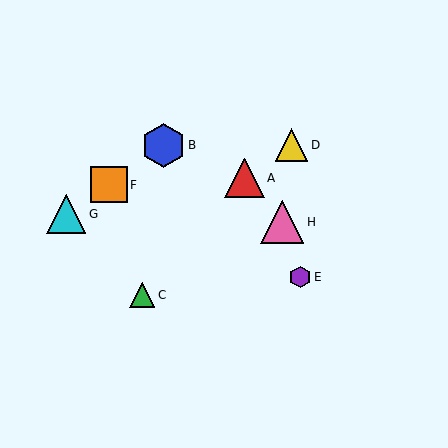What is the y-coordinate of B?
Object B is at y≈145.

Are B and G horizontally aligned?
No, B is at y≈145 and G is at y≈214.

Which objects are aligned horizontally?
Objects B, D are aligned horizontally.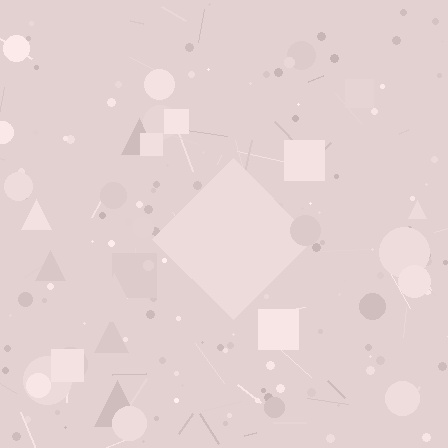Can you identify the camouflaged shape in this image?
The camouflaged shape is a diamond.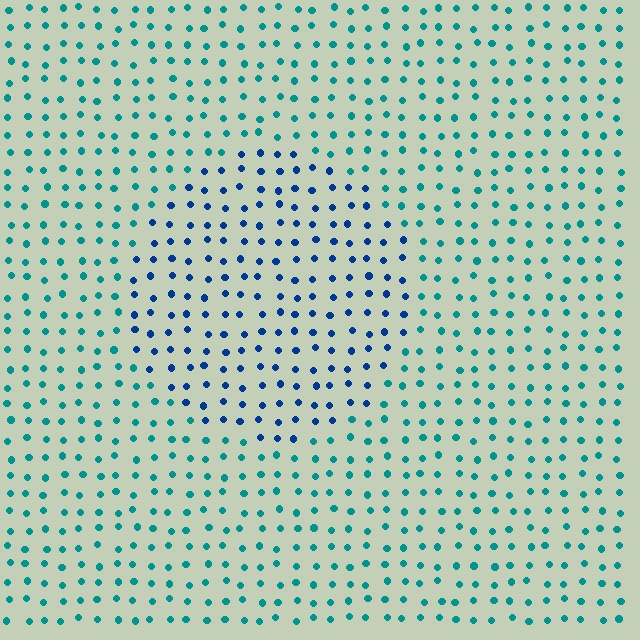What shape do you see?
I see a circle.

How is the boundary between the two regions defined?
The boundary is defined purely by a slight shift in hue (about 40 degrees). Spacing, size, and orientation are identical on both sides.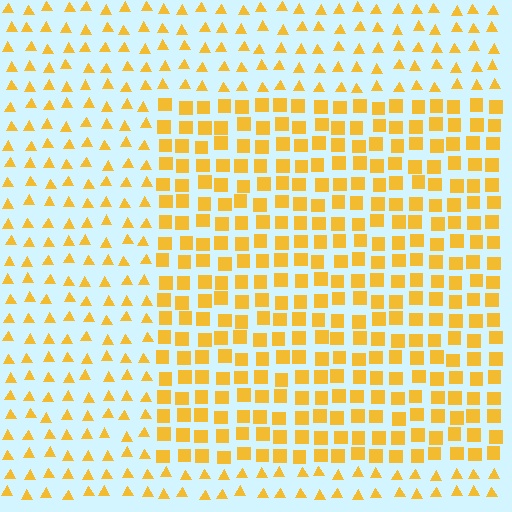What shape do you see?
I see a rectangle.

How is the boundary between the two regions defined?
The boundary is defined by a change in element shape: squares inside vs. triangles outside. All elements share the same color and spacing.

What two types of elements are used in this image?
The image uses squares inside the rectangle region and triangles outside it.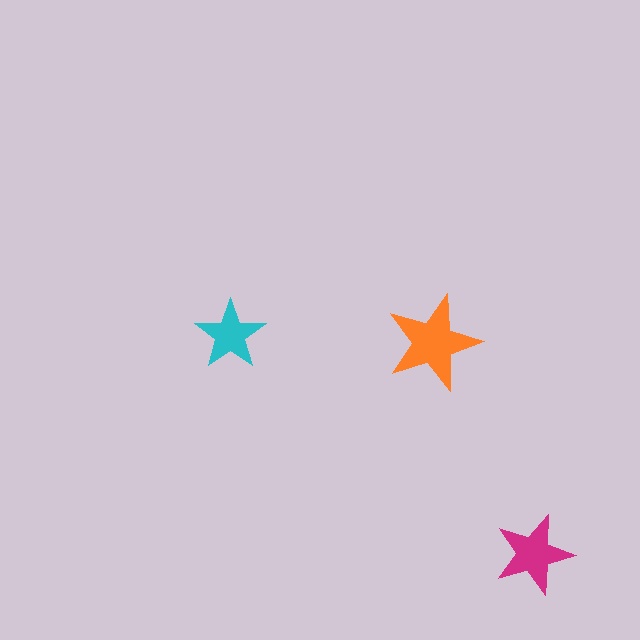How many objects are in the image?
There are 3 objects in the image.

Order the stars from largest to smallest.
the orange one, the magenta one, the cyan one.